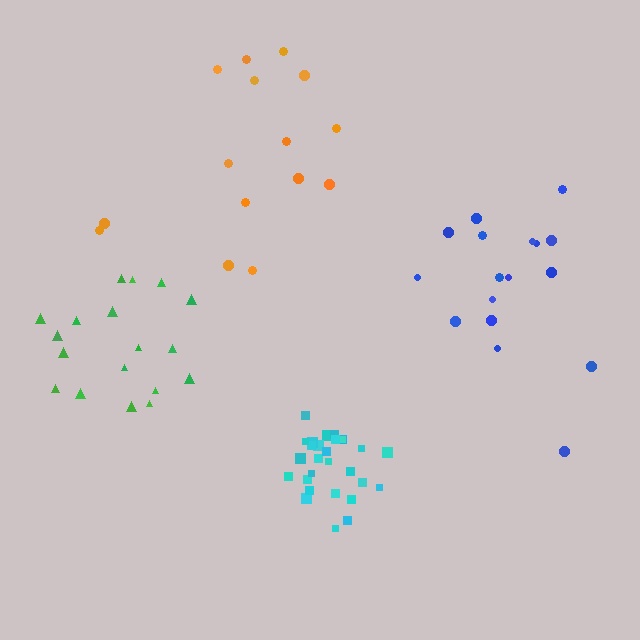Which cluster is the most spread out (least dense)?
Orange.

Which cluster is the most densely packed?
Cyan.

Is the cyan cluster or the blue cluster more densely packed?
Cyan.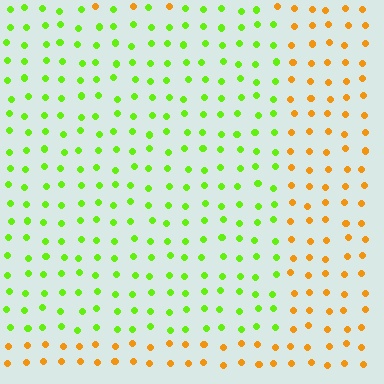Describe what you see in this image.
The image is filled with small orange elements in a uniform arrangement. A rectangle-shaped region is visible where the elements are tinted to a slightly different hue, forming a subtle color boundary.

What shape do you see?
I see a rectangle.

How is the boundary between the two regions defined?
The boundary is defined purely by a slight shift in hue (about 63 degrees). Spacing, size, and orientation are identical on both sides.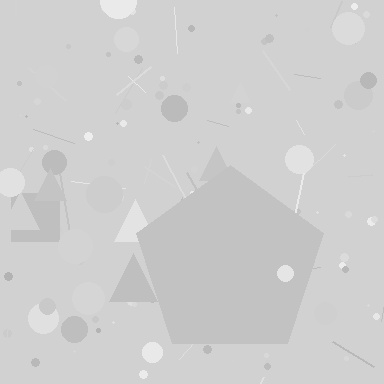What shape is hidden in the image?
A pentagon is hidden in the image.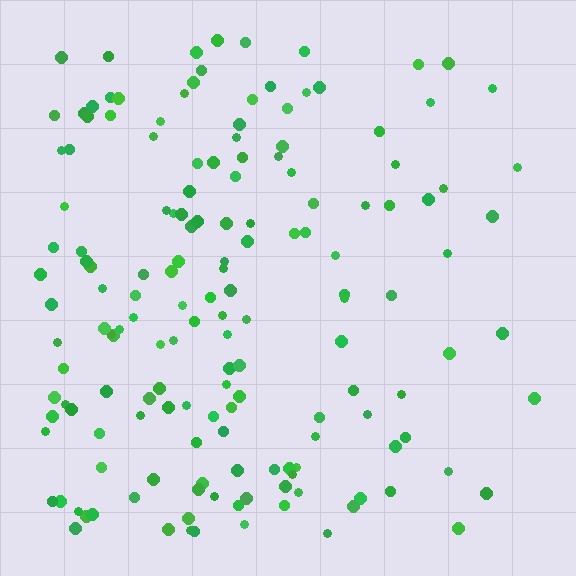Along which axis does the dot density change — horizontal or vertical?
Horizontal.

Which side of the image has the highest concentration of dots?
The left.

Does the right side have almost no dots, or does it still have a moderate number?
Still a moderate number, just noticeably fewer than the left.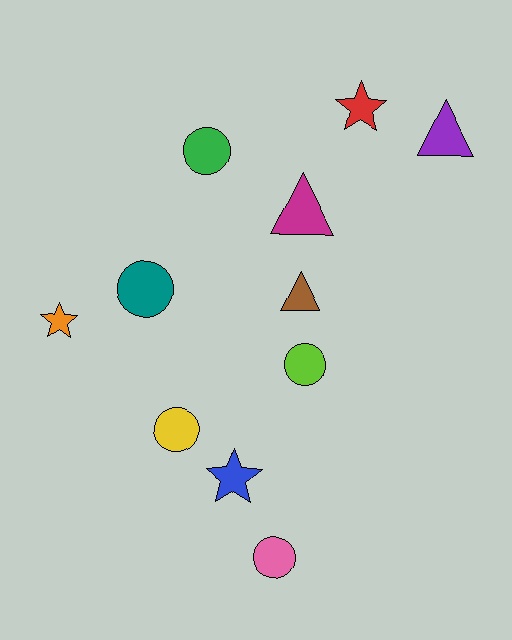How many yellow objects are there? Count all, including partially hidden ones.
There is 1 yellow object.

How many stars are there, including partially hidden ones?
There are 3 stars.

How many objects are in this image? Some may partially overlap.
There are 11 objects.